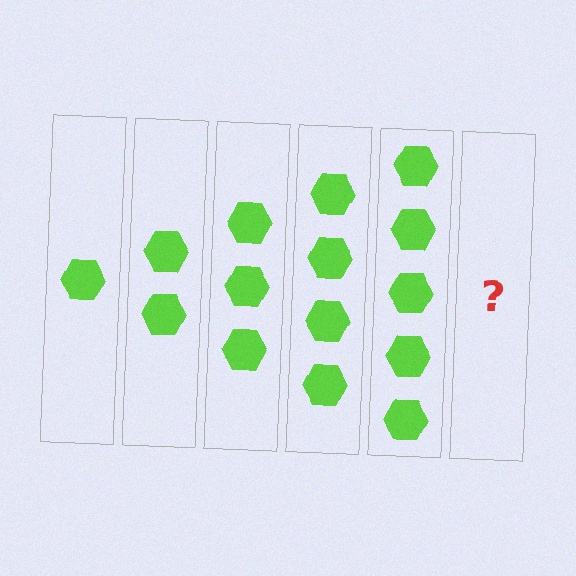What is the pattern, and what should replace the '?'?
The pattern is that each step adds one more hexagon. The '?' should be 6 hexagons.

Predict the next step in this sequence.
The next step is 6 hexagons.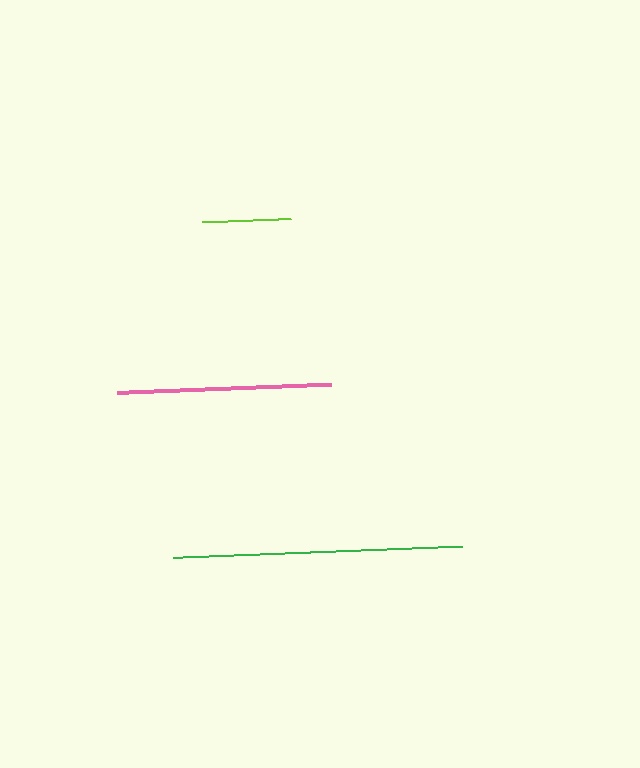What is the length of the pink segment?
The pink segment is approximately 215 pixels long.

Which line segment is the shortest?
The lime line is the shortest at approximately 89 pixels.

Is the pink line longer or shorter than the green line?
The green line is longer than the pink line.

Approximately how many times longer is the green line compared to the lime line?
The green line is approximately 3.2 times the length of the lime line.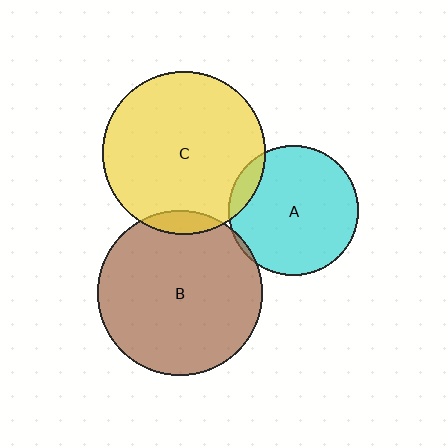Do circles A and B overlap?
Yes.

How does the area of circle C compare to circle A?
Approximately 1.6 times.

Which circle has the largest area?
Circle B (brown).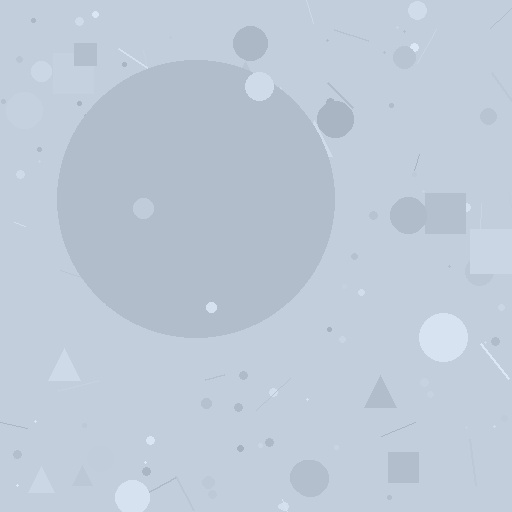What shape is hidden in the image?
A circle is hidden in the image.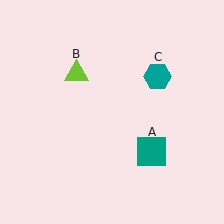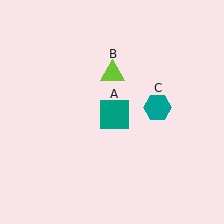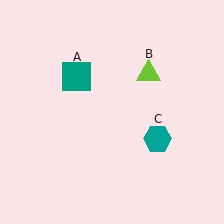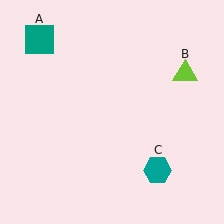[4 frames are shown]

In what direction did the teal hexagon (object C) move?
The teal hexagon (object C) moved down.